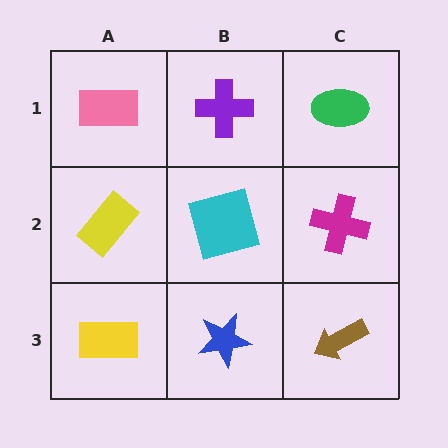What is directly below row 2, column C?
A brown arrow.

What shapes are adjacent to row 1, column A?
A yellow rectangle (row 2, column A), a purple cross (row 1, column B).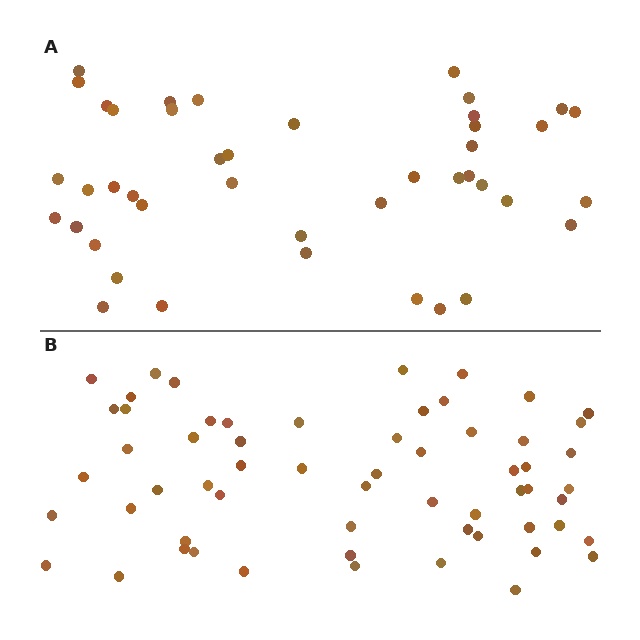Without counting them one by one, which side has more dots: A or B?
Region B (the bottom region) has more dots.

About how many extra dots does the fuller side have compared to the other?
Region B has approximately 15 more dots than region A.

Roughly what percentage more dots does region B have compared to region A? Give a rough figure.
About 40% more.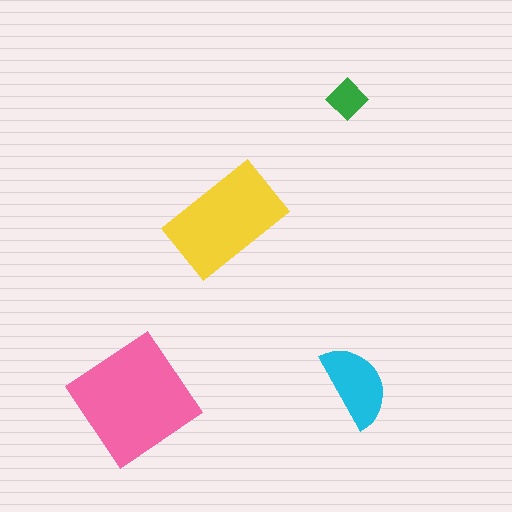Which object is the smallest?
The green diamond.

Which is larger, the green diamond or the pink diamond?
The pink diamond.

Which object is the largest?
The pink diamond.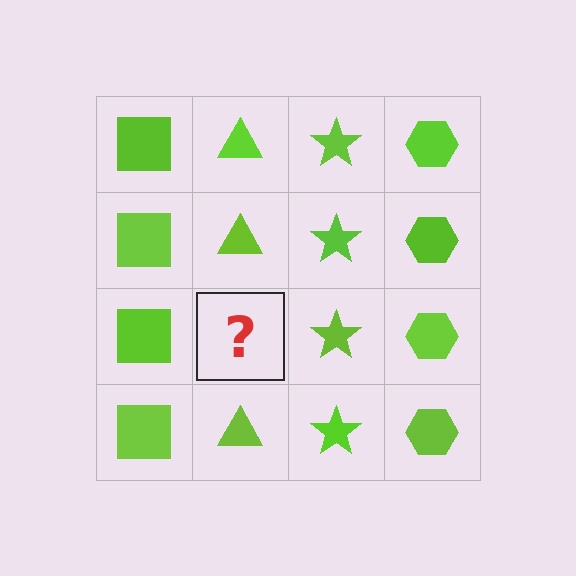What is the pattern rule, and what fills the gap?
The rule is that each column has a consistent shape. The gap should be filled with a lime triangle.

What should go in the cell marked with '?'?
The missing cell should contain a lime triangle.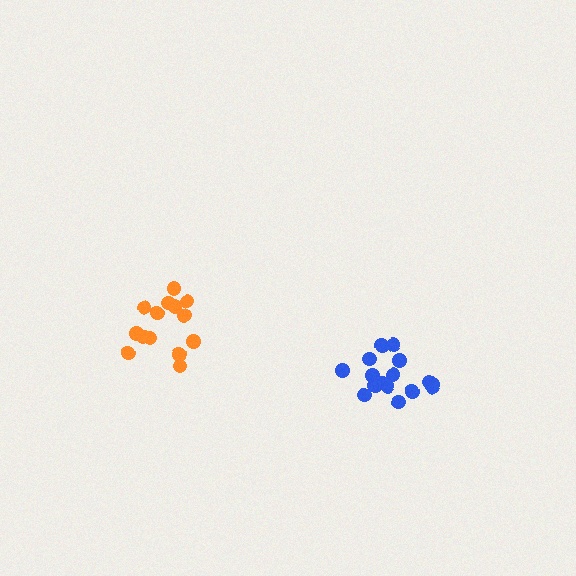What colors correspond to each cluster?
The clusters are colored: orange, blue.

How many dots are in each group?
Group 1: 14 dots, Group 2: 16 dots (30 total).